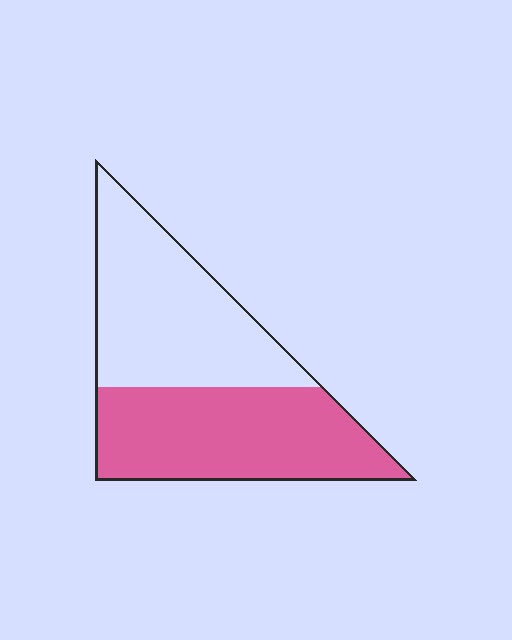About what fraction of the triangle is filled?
About one half (1/2).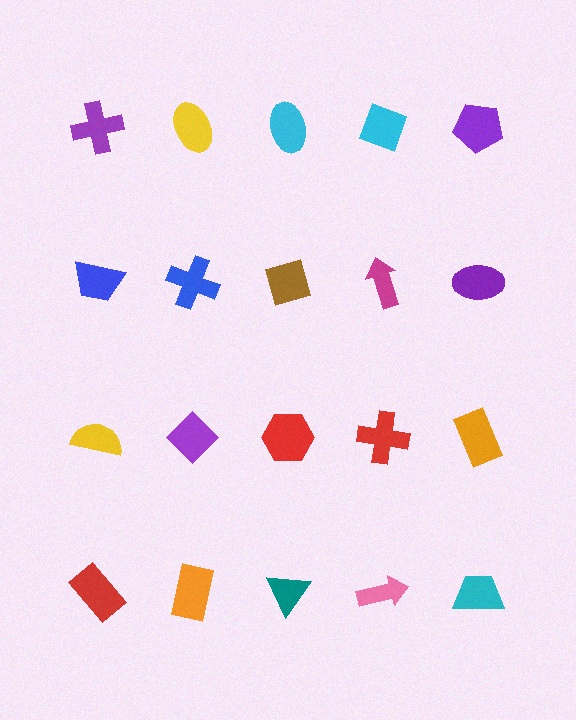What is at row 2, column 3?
A brown diamond.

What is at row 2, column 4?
A magenta arrow.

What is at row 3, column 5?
An orange rectangle.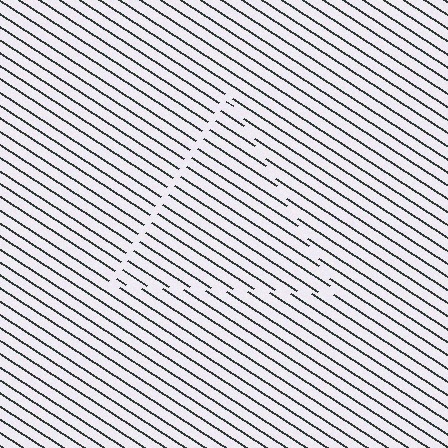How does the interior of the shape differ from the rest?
The interior of the shape contains the same grating, shifted by half a period — the contour is defined by the phase discontinuity where line-ends from the inner and outer gratings abut.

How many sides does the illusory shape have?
3 sides — the line-ends trace a triangle.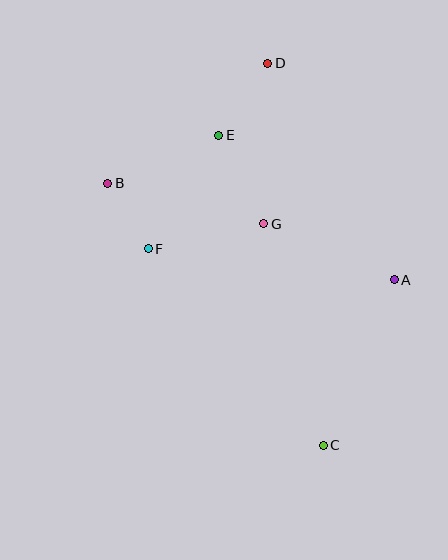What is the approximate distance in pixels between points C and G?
The distance between C and G is approximately 230 pixels.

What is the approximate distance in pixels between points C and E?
The distance between C and E is approximately 327 pixels.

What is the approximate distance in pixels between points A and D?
The distance between A and D is approximately 251 pixels.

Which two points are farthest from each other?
Points C and D are farthest from each other.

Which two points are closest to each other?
Points B and F are closest to each other.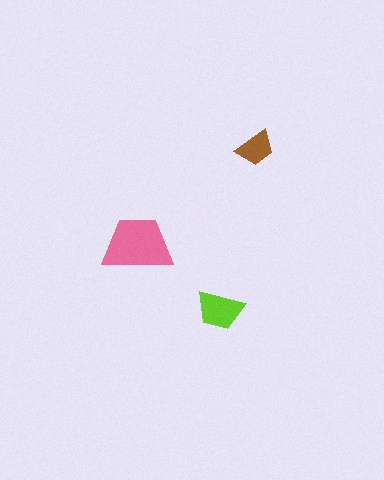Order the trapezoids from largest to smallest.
the pink one, the lime one, the brown one.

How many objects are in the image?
There are 3 objects in the image.